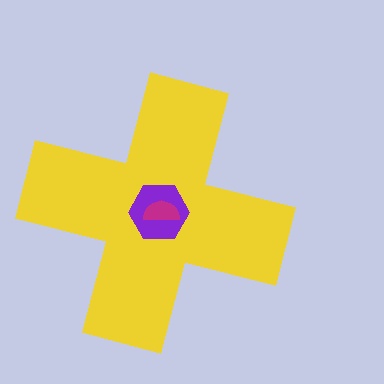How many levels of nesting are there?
3.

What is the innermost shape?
The magenta semicircle.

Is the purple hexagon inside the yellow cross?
Yes.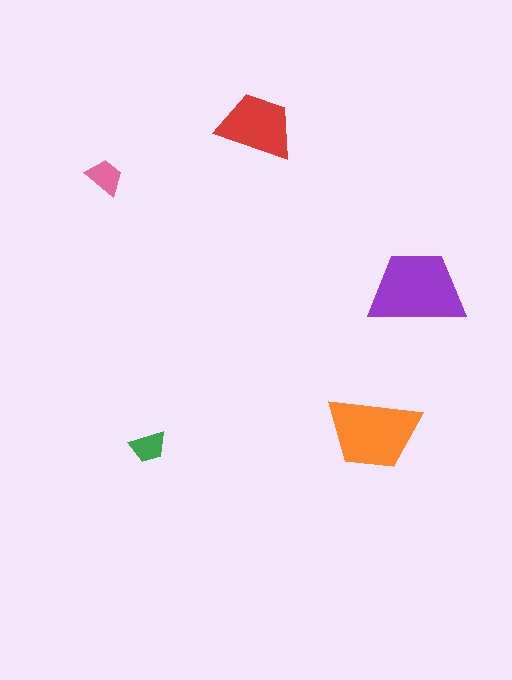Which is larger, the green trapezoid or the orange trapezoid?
The orange one.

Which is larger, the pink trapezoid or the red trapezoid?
The red one.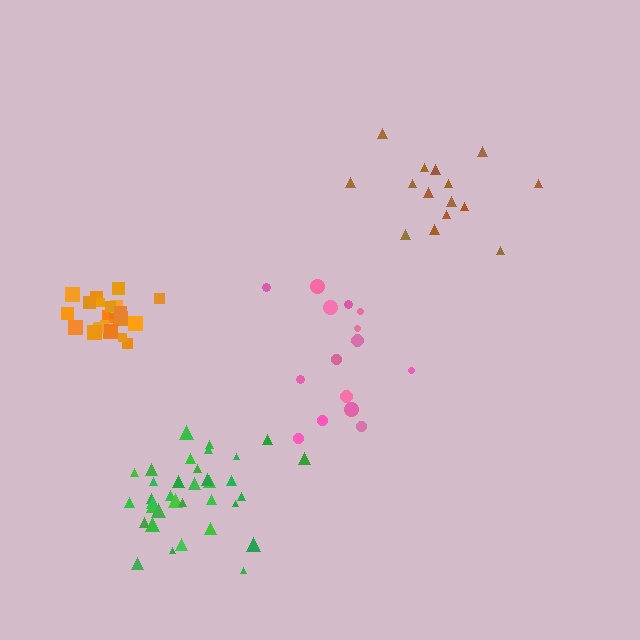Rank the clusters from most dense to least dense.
orange, green, brown, pink.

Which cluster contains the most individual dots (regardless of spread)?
Green (35).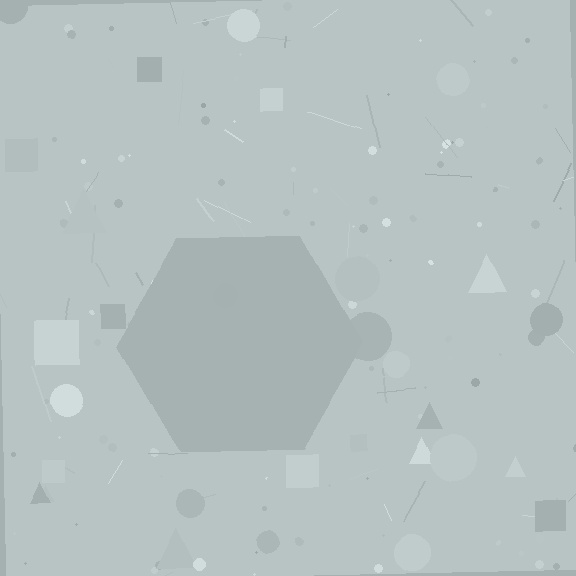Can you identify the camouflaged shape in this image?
The camouflaged shape is a hexagon.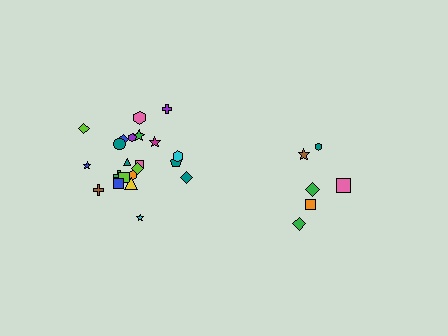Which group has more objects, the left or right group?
The left group.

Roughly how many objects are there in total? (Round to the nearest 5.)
Roughly 30 objects in total.